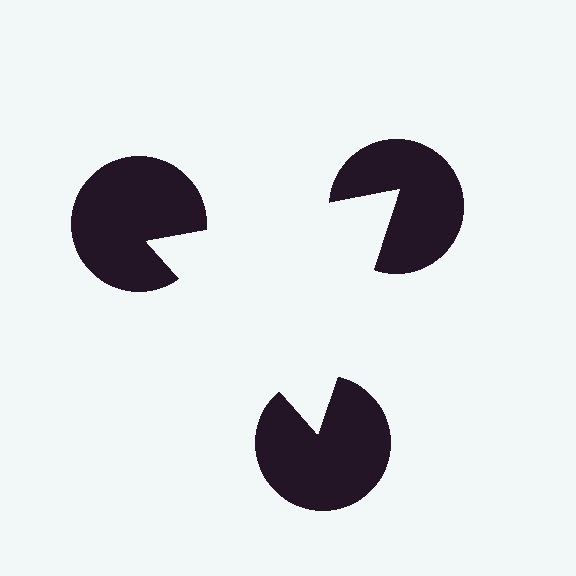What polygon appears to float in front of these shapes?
An illusory triangle — its edges are inferred from the aligned wedge cuts in the pac-man discs, not physically drawn.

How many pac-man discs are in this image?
There are 3 — one at each vertex of the illusory triangle.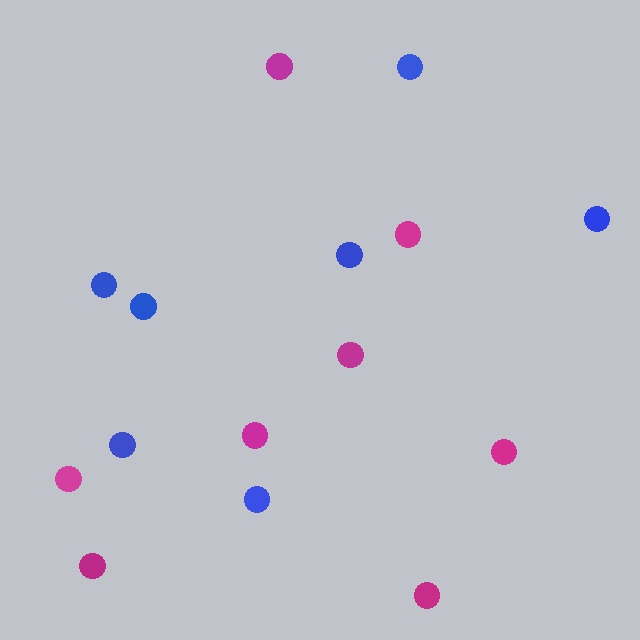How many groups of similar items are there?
There are 2 groups: one group of blue circles (7) and one group of magenta circles (8).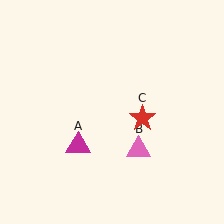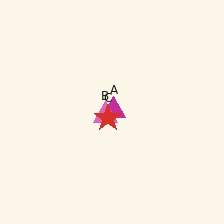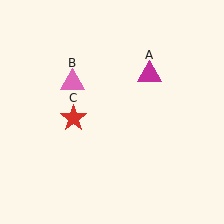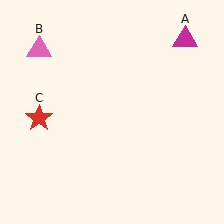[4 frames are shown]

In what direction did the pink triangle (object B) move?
The pink triangle (object B) moved up and to the left.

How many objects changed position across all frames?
3 objects changed position: magenta triangle (object A), pink triangle (object B), red star (object C).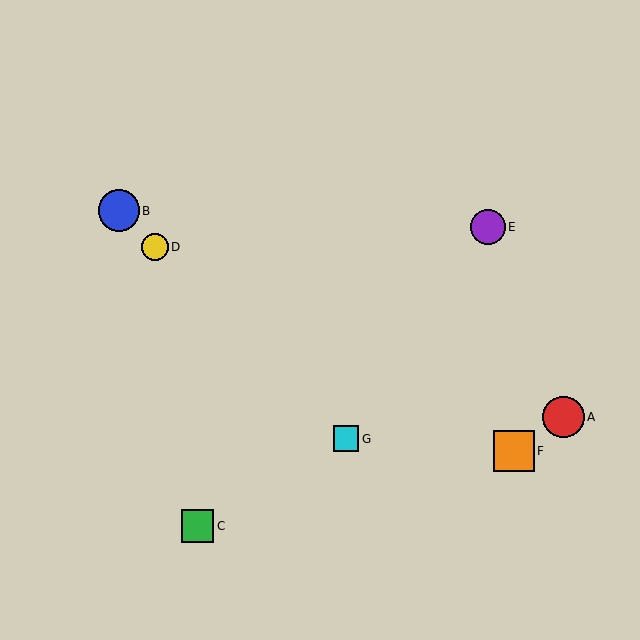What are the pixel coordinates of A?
Object A is at (563, 417).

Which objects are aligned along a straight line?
Objects B, D, G are aligned along a straight line.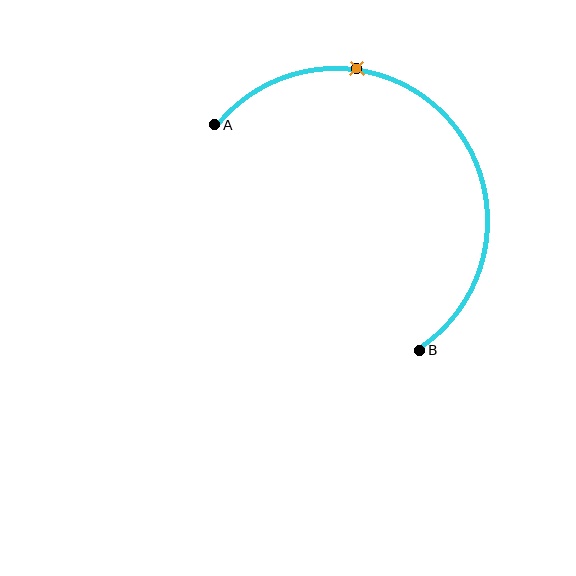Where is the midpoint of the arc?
The arc midpoint is the point on the curve farthest from the straight line joining A and B. It sits above and to the right of that line.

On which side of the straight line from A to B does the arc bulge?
The arc bulges above and to the right of the straight line connecting A and B.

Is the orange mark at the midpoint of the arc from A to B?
No. The orange mark lies on the arc but is closer to endpoint A. The arc midpoint would be at the point on the curve equidistant along the arc from both A and B.